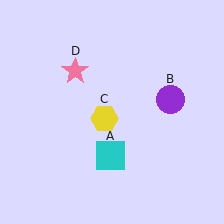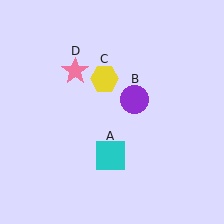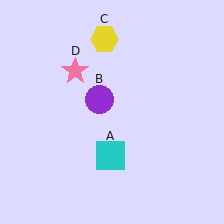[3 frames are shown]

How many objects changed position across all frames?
2 objects changed position: purple circle (object B), yellow hexagon (object C).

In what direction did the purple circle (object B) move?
The purple circle (object B) moved left.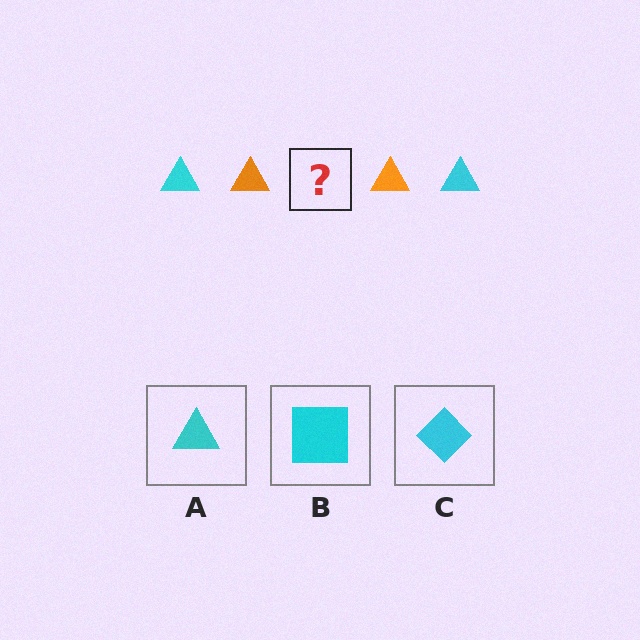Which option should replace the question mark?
Option A.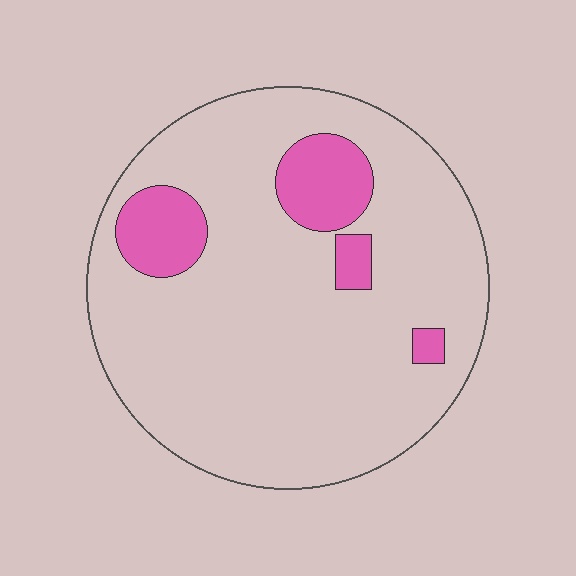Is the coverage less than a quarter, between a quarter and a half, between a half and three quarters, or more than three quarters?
Less than a quarter.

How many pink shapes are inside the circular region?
4.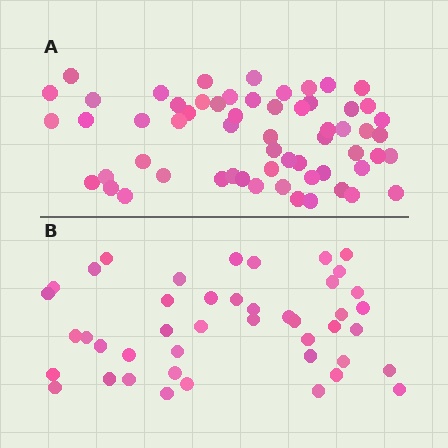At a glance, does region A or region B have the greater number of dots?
Region A (the top region) has more dots.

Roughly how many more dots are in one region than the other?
Region A has approximately 15 more dots than region B.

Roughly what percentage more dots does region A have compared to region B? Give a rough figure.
About 35% more.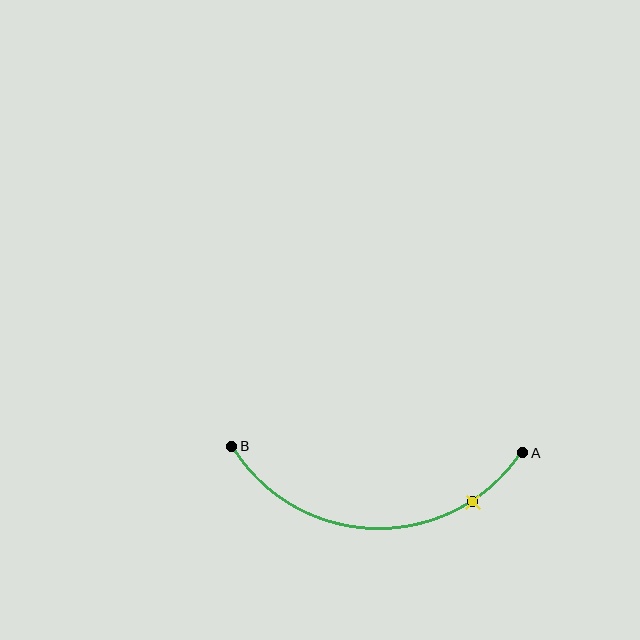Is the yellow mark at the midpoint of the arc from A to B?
No. The yellow mark lies on the arc but is closer to endpoint A. The arc midpoint would be at the point on the curve equidistant along the arc from both A and B.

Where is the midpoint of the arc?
The arc midpoint is the point on the curve farthest from the straight line joining A and B. It sits below that line.